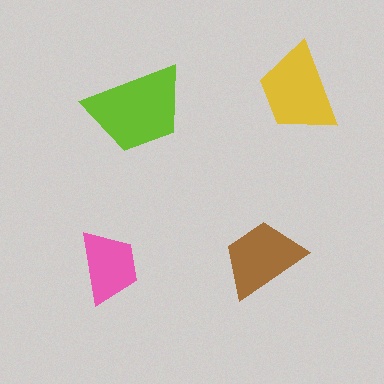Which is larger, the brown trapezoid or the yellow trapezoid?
The yellow one.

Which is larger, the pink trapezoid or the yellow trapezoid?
The yellow one.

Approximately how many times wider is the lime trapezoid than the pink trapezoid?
About 1.5 times wider.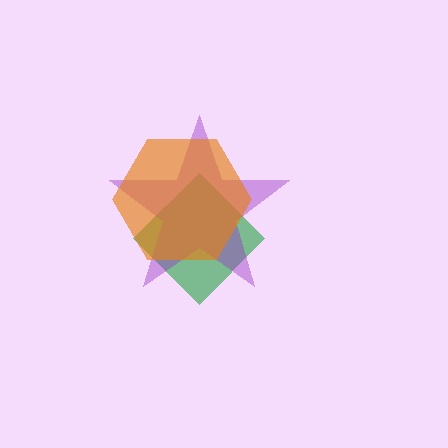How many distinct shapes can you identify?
There are 3 distinct shapes: a green diamond, a purple star, an orange hexagon.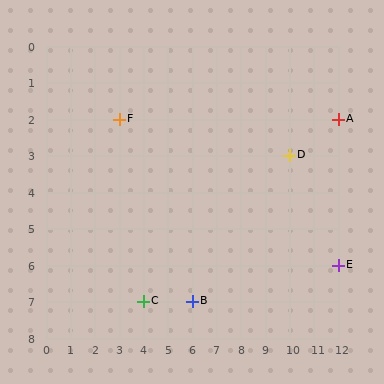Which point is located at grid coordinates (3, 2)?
Point F is at (3, 2).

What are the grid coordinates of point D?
Point D is at grid coordinates (10, 3).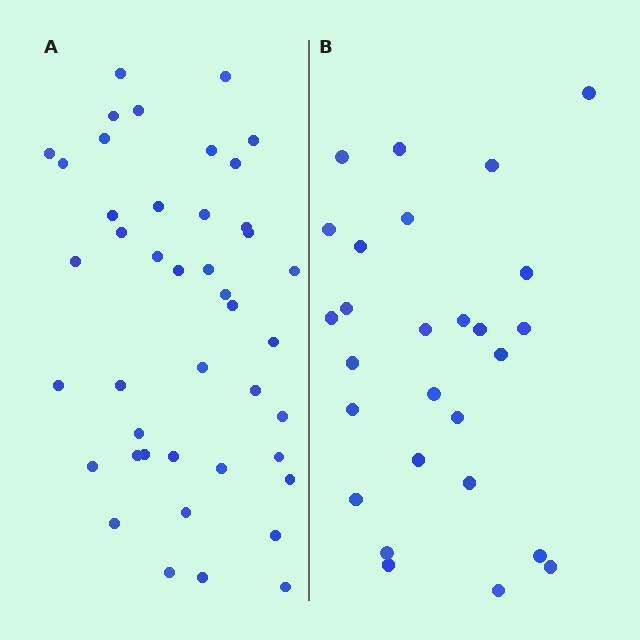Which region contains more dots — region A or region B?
Region A (the left region) has more dots.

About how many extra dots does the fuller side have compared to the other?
Region A has approximately 15 more dots than region B.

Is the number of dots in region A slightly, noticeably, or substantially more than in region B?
Region A has substantially more. The ratio is roughly 1.6 to 1.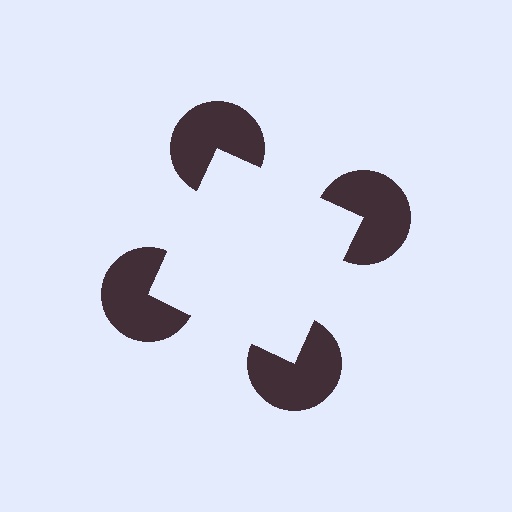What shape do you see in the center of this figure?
An illusory square — its edges are inferred from the aligned wedge cuts in the pac-man discs, not physically drawn.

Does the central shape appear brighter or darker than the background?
It typically appears slightly brighter than the background, even though no actual brightness change is drawn.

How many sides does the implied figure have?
4 sides.